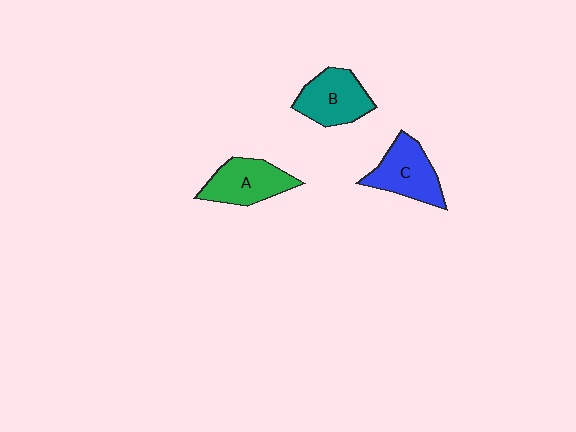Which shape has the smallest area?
Shape A (green).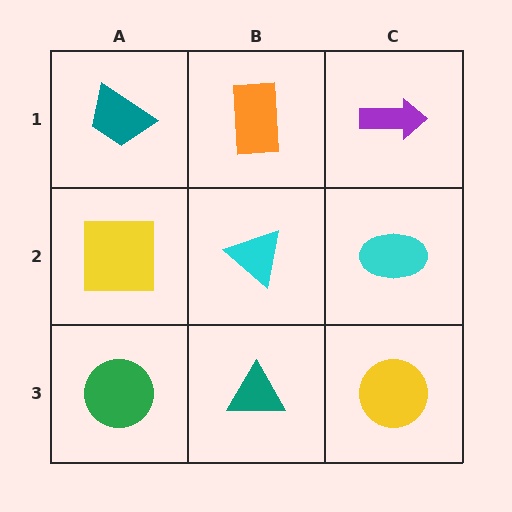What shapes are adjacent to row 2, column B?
An orange rectangle (row 1, column B), a teal triangle (row 3, column B), a yellow square (row 2, column A), a cyan ellipse (row 2, column C).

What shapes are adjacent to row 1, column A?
A yellow square (row 2, column A), an orange rectangle (row 1, column B).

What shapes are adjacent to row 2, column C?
A purple arrow (row 1, column C), a yellow circle (row 3, column C), a cyan triangle (row 2, column B).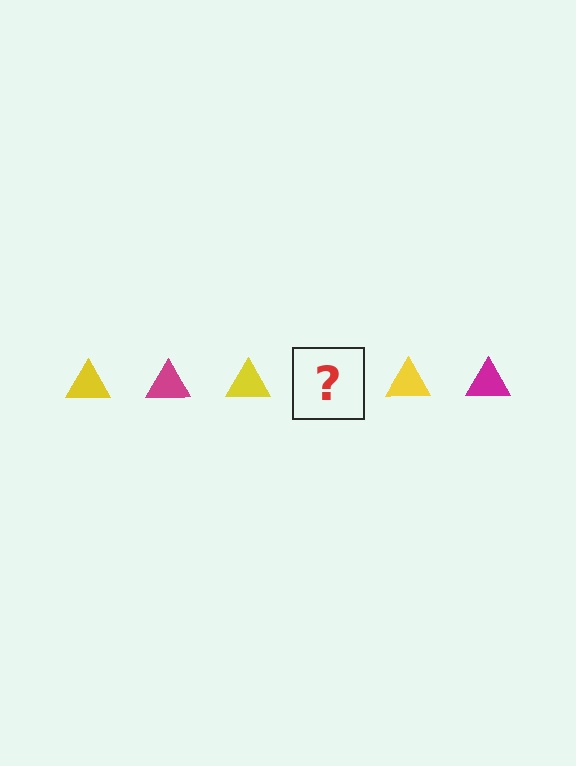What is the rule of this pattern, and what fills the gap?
The rule is that the pattern cycles through yellow, magenta triangles. The gap should be filled with a magenta triangle.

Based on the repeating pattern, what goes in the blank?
The blank should be a magenta triangle.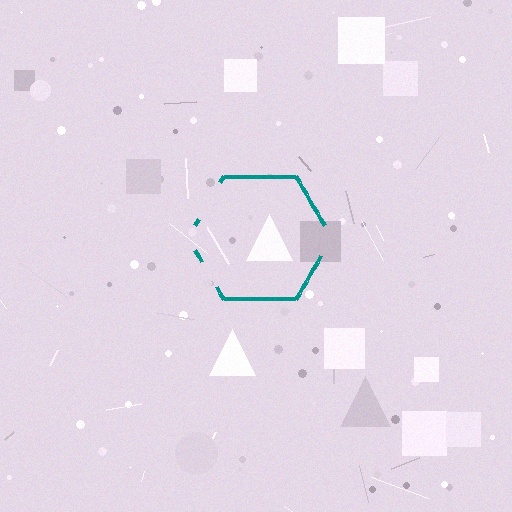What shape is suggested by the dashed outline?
The dashed outline suggests a hexagon.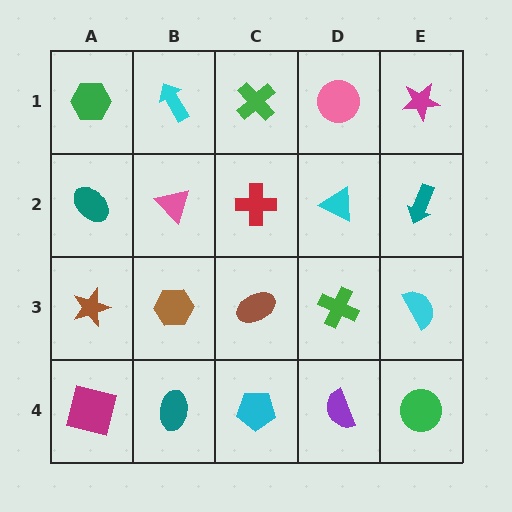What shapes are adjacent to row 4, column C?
A brown ellipse (row 3, column C), a teal ellipse (row 4, column B), a purple semicircle (row 4, column D).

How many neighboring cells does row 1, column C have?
3.